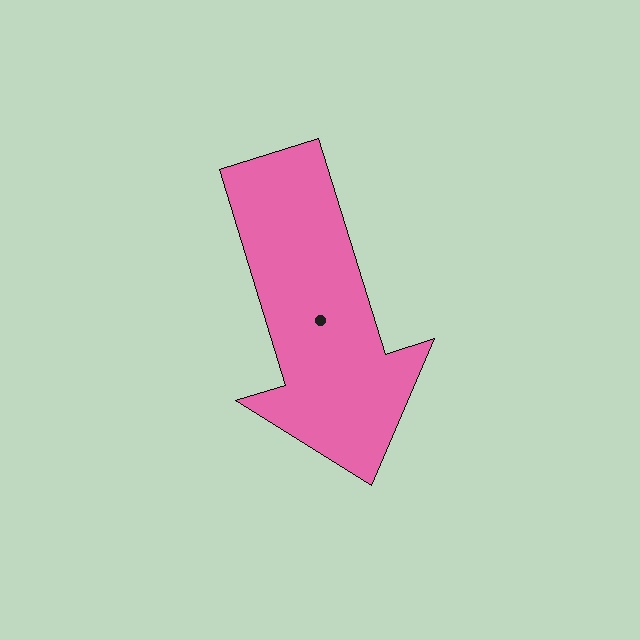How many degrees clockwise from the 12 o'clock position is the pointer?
Approximately 163 degrees.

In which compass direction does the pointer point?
South.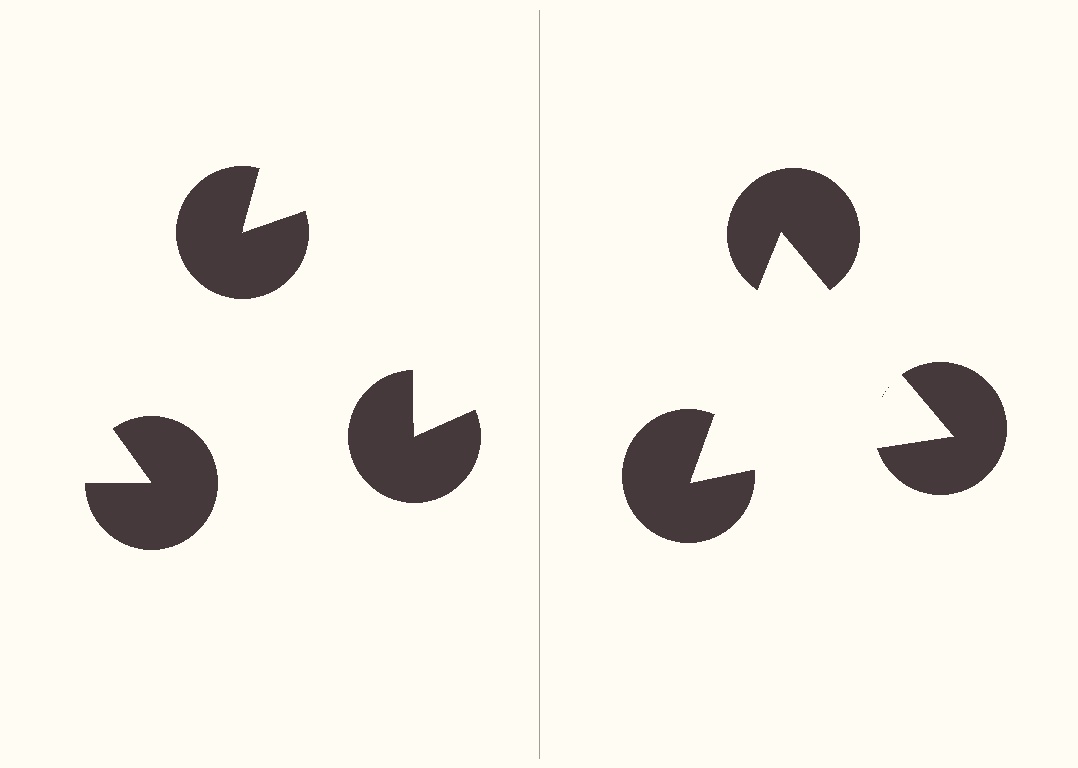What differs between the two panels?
The pac-man discs are positioned identically on both sides; only the wedge orientations differ. On the right they align to a triangle; on the left they are misaligned.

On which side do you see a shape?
An illusory triangle appears on the right side. On the left side the wedge cuts are rotated, so no coherent shape forms.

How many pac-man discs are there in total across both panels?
6 — 3 on each side.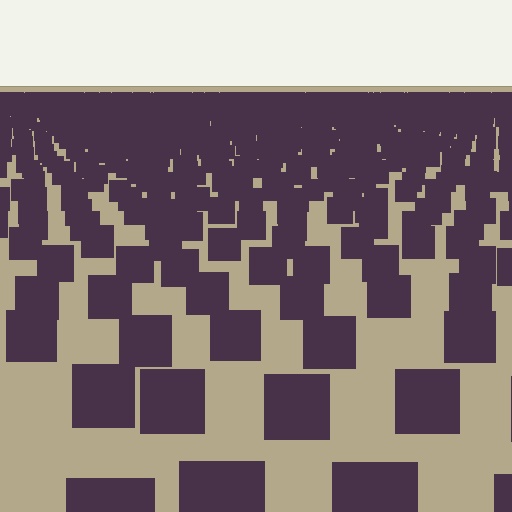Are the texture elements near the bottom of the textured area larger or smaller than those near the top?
Larger. Near the bottom, elements are closer to the viewer and appear at a bigger on-screen size.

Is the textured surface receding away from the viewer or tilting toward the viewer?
The surface is receding away from the viewer. Texture elements get smaller and denser toward the top.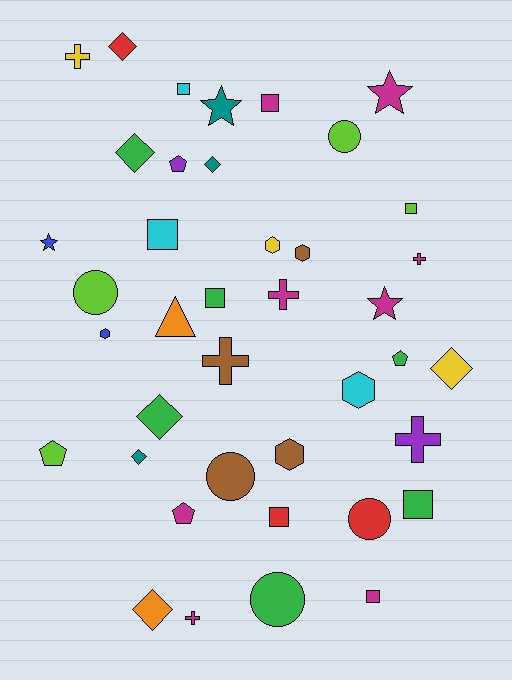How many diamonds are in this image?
There are 7 diamonds.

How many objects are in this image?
There are 40 objects.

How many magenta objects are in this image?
There are 8 magenta objects.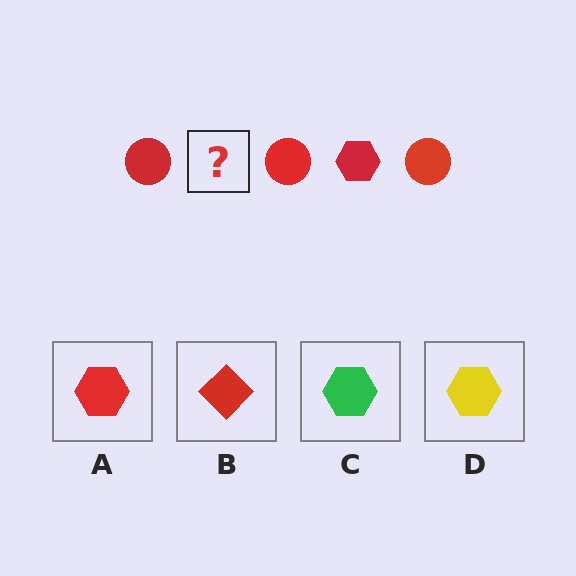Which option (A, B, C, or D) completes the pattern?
A.